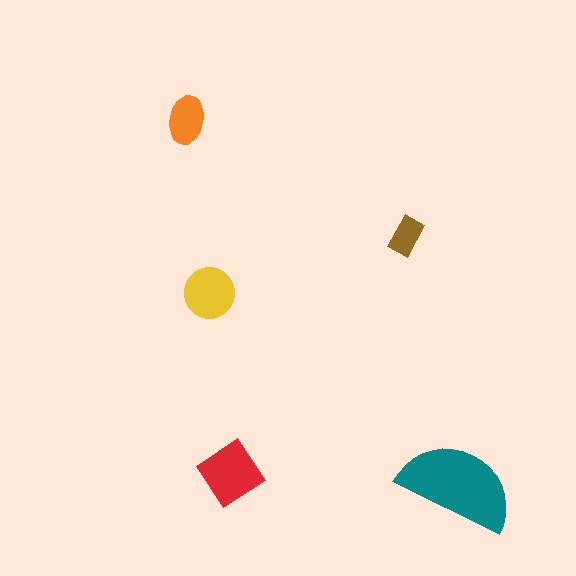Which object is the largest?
The teal semicircle.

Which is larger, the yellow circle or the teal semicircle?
The teal semicircle.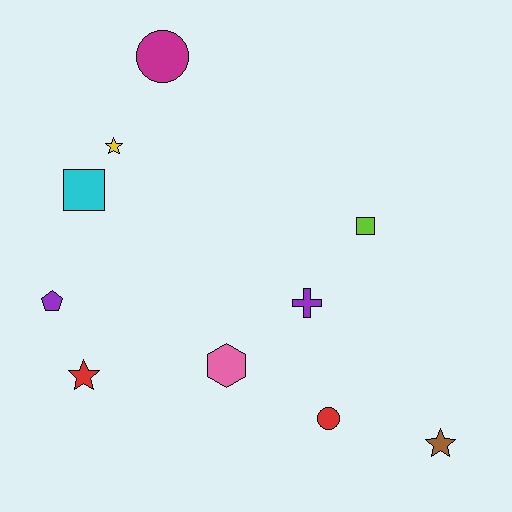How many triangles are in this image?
There are no triangles.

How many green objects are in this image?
There are no green objects.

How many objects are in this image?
There are 10 objects.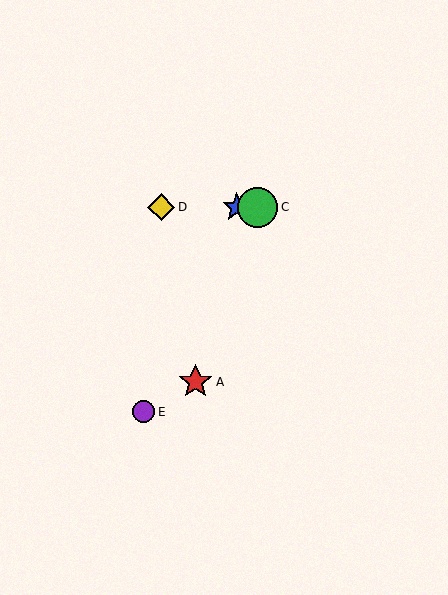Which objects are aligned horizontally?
Objects B, C, D are aligned horizontally.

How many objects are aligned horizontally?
3 objects (B, C, D) are aligned horizontally.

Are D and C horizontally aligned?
Yes, both are at y≈207.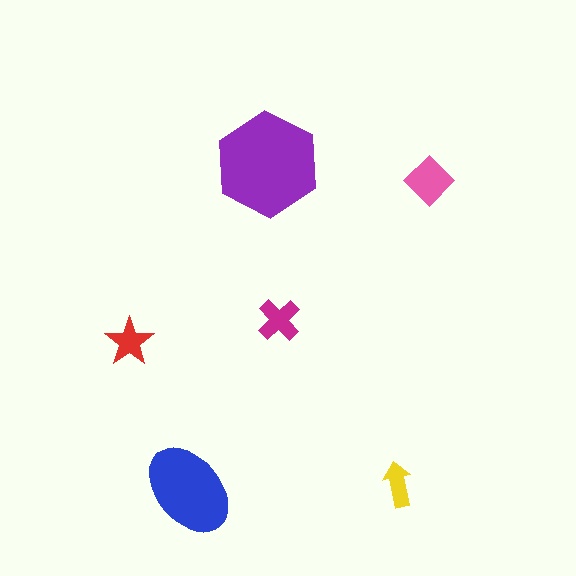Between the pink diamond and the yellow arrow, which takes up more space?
The pink diamond.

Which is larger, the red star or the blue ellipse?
The blue ellipse.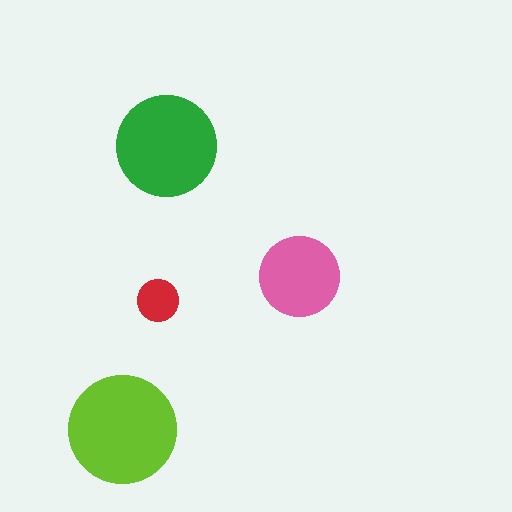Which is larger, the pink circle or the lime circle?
The lime one.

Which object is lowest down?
The lime circle is bottommost.